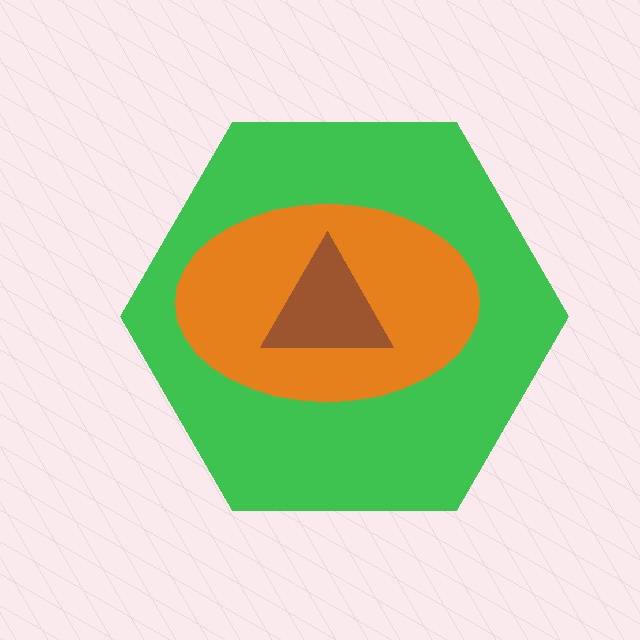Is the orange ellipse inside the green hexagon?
Yes.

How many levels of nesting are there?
3.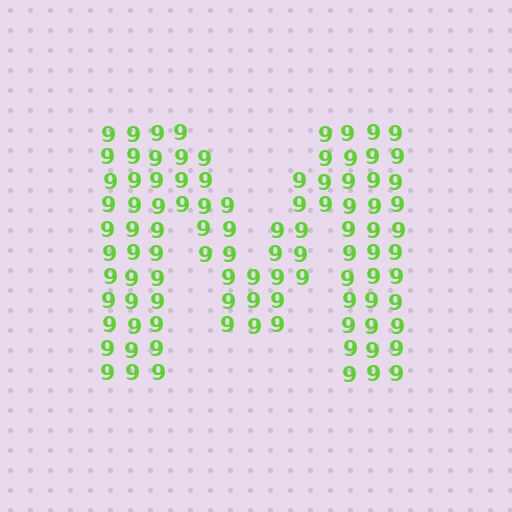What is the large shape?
The large shape is the letter M.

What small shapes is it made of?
It is made of small digit 9's.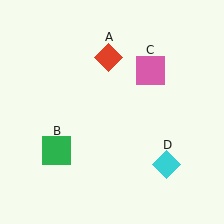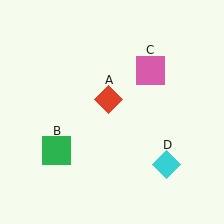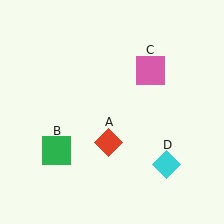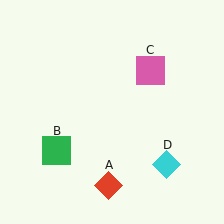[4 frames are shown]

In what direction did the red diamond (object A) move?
The red diamond (object A) moved down.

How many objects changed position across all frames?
1 object changed position: red diamond (object A).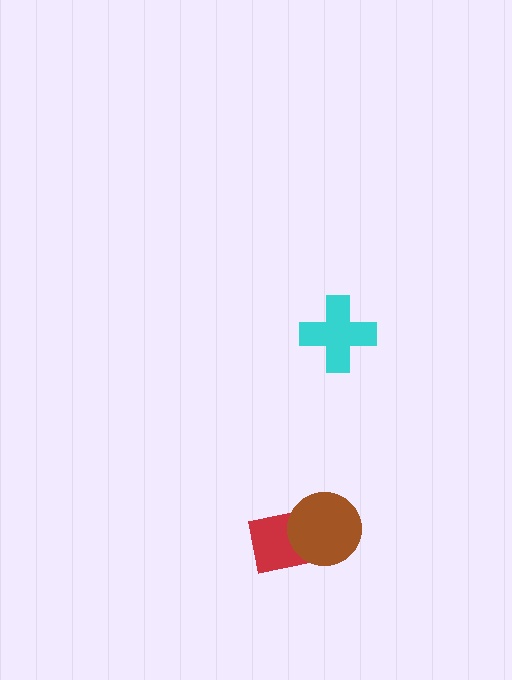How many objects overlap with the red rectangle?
1 object overlaps with the red rectangle.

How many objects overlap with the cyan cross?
0 objects overlap with the cyan cross.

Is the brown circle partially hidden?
No, no other shape covers it.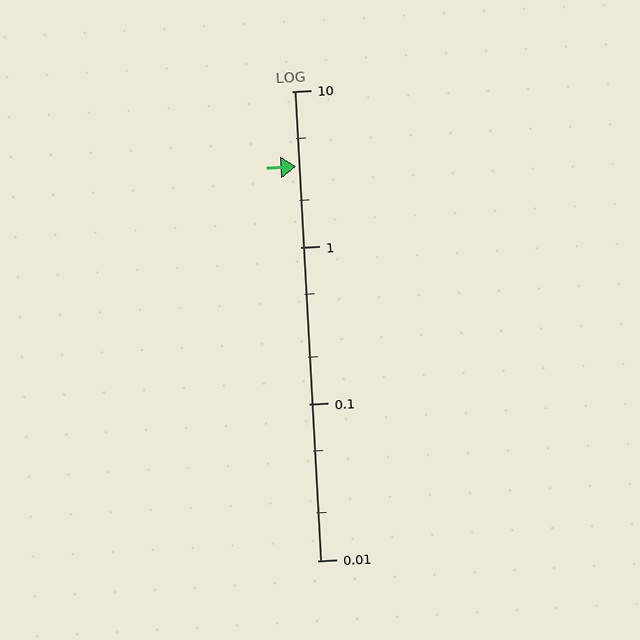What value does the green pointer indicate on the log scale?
The pointer indicates approximately 3.3.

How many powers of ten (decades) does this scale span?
The scale spans 3 decades, from 0.01 to 10.